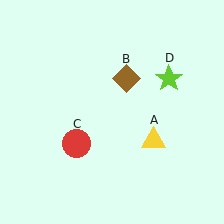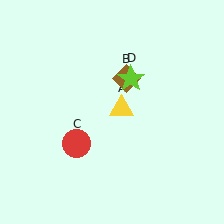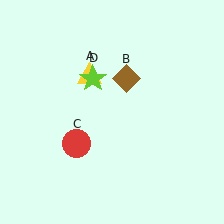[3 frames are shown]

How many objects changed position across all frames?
2 objects changed position: yellow triangle (object A), lime star (object D).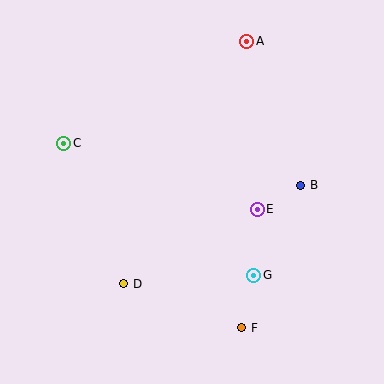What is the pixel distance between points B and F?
The distance between B and F is 154 pixels.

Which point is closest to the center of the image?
Point E at (257, 209) is closest to the center.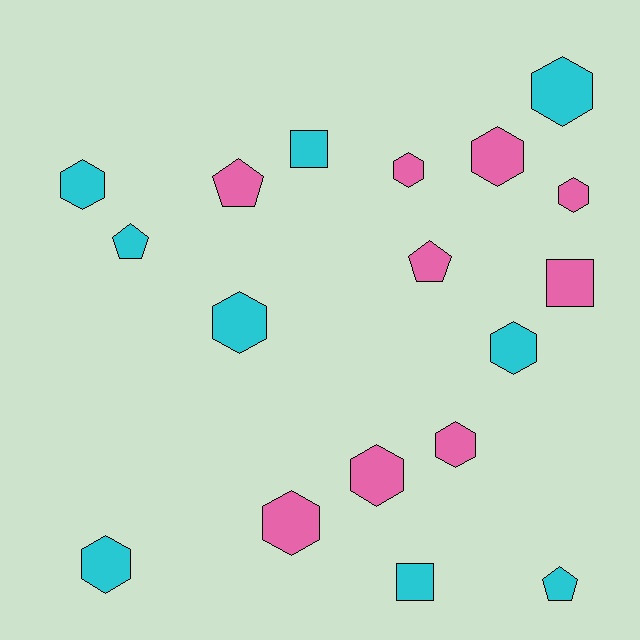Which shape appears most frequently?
Hexagon, with 11 objects.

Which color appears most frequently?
Pink, with 9 objects.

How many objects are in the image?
There are 18 objects.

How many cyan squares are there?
There are 2 cyan squares.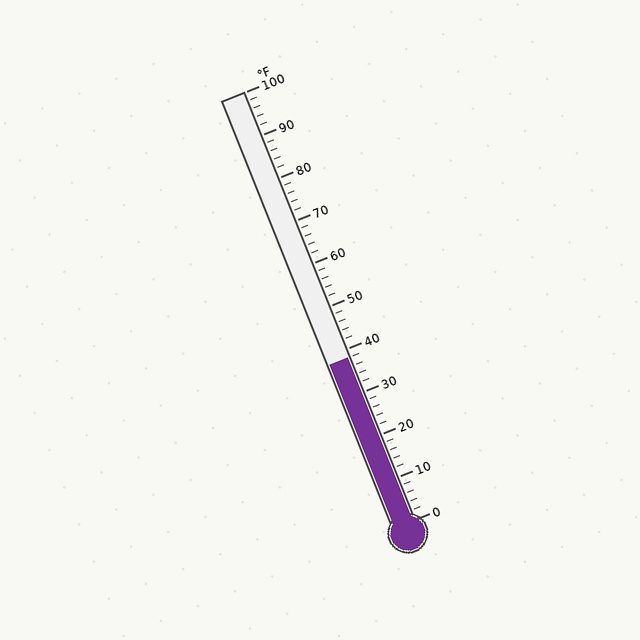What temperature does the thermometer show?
The thermometer shows approximately 38°F.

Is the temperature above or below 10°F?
The temperature is above 10°F.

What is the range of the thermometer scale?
The thermometer scale ranges from 0°F to 100°F.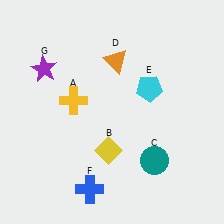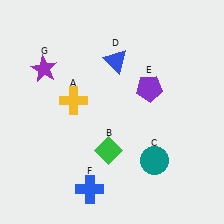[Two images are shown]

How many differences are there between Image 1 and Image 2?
There are 3 differences between the two images.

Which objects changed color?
B changed from yellow to green. D changed from orange to blue. E changed from cyan to purple.